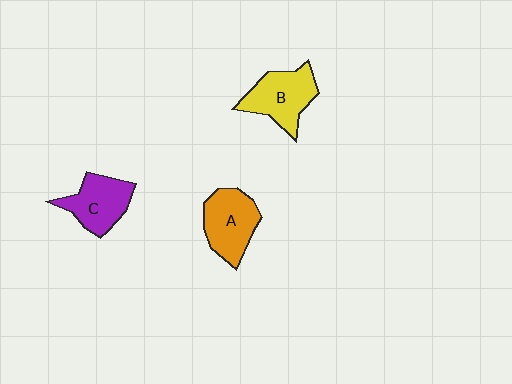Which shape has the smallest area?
Shape C (purple).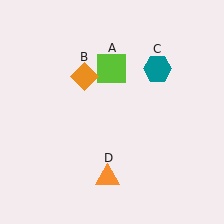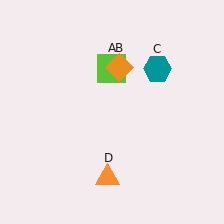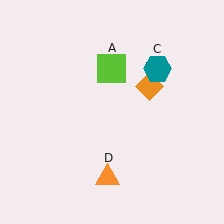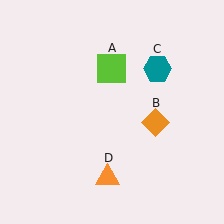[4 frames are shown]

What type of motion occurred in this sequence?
The orange diamond (object B) rotated clockwise around the center of the scene.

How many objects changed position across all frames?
1 object changed position: orange diamond (object B).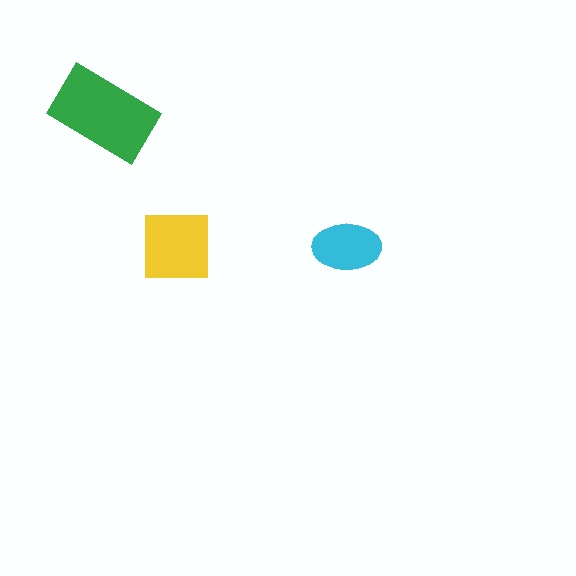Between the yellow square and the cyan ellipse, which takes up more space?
The yellow square.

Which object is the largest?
The green rectangle.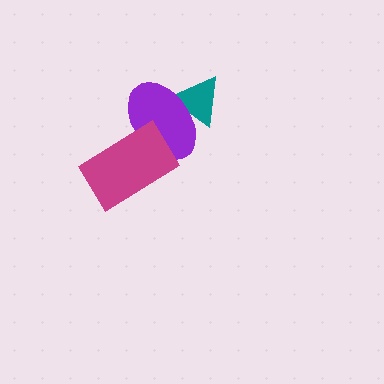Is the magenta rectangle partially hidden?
No, no other shape covers it.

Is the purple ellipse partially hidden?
Yes, it is partially covered by another shape.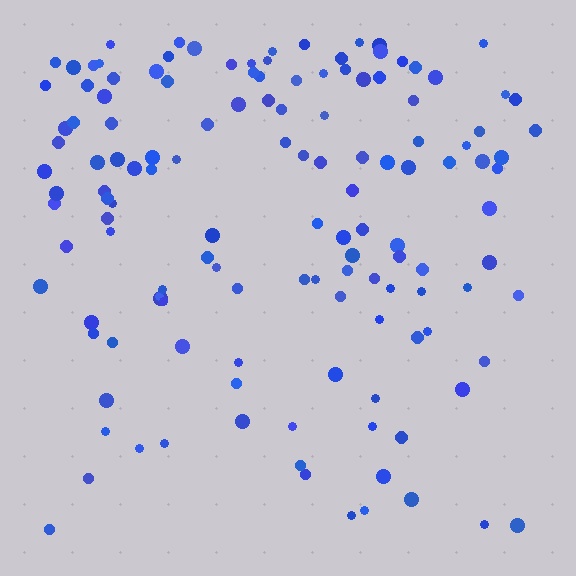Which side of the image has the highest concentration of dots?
The top.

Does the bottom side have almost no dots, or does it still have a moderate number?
Still a moderate number, just noticeably fewer than the top.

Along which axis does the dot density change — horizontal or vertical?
Vertical.